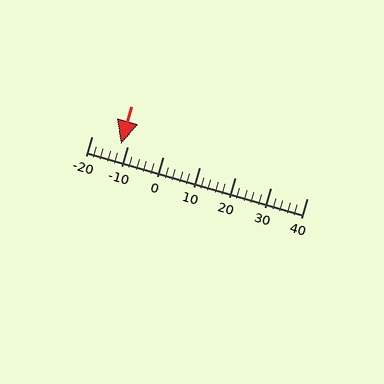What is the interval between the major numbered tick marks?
The major tick marks are spaced 10 units apart.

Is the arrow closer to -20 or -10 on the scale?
The arrow is closer to -10.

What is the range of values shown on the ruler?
The ruler shows values from -20 to 40.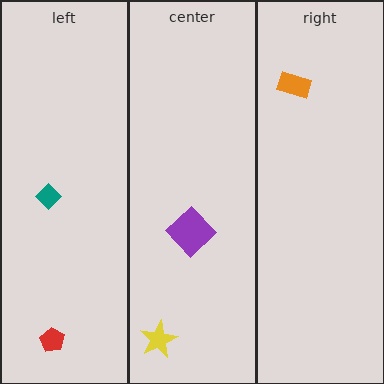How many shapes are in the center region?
2.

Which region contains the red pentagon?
The left region.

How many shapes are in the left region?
2.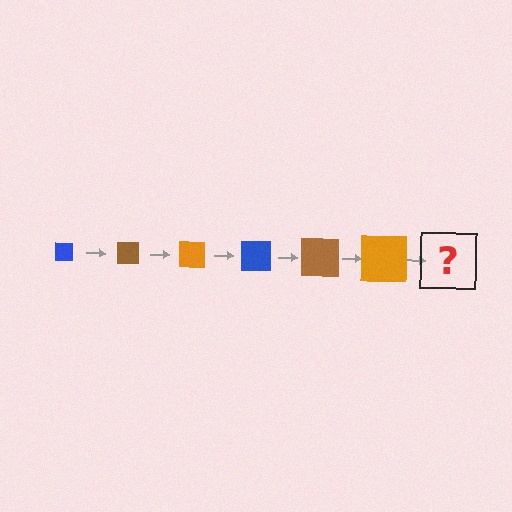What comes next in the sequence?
The next element should be a blue square, larger than the previous one.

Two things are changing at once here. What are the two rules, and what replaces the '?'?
The two rules are that the square grows larger each step and the color cycles through blue, brown, and orange. The '?' should be a blue square, larger than the previous one.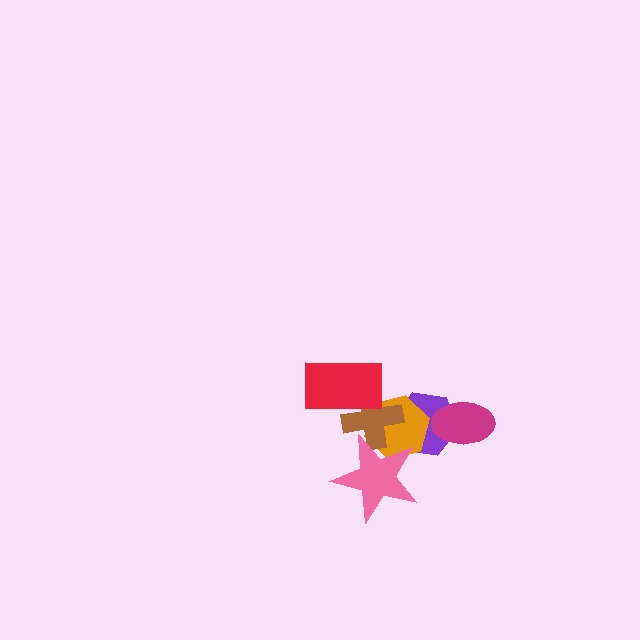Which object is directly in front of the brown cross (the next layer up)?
The red rectangle is directly in front of the brown cross.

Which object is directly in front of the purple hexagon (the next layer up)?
The orange hexagon is directly in front of the purple hexagon.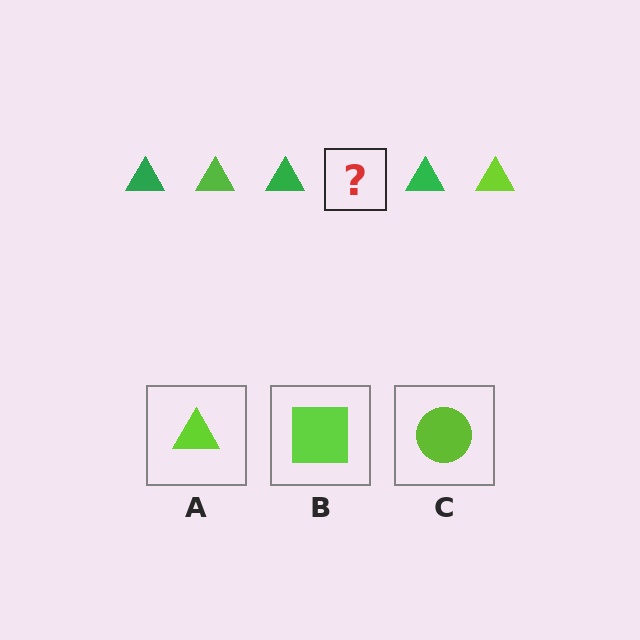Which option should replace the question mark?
Option A.